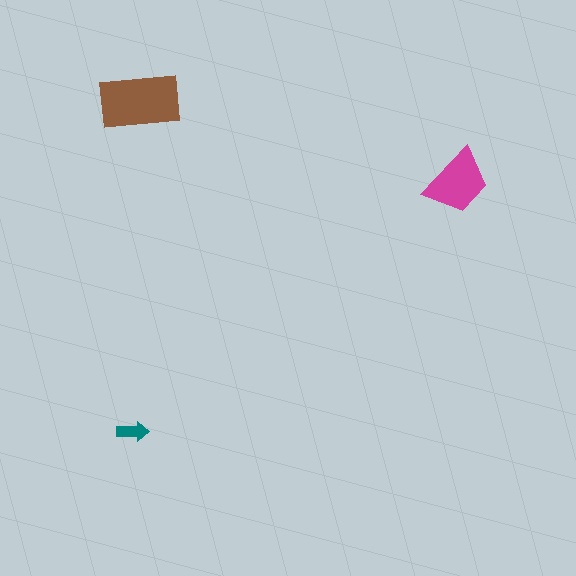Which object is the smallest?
The teal arrow.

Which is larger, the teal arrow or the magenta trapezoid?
The magenta trapezoid.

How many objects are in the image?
There are 3 objects in the image.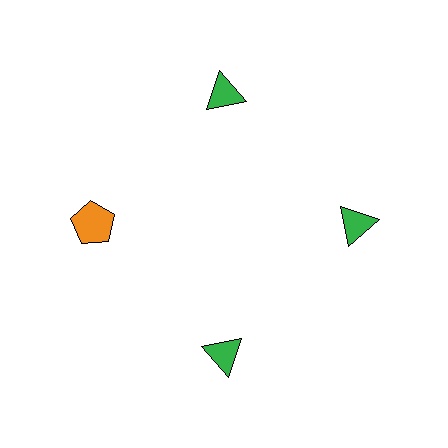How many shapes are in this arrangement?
There are 4 shapes arranged in a ring pattern.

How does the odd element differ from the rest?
It differs in both color (orange instead of green) and shape (pentagon instead of triangle).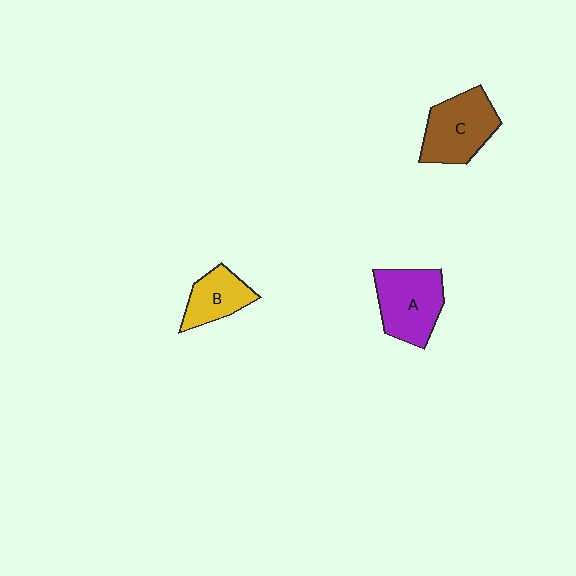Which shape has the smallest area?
Shape B (yellow).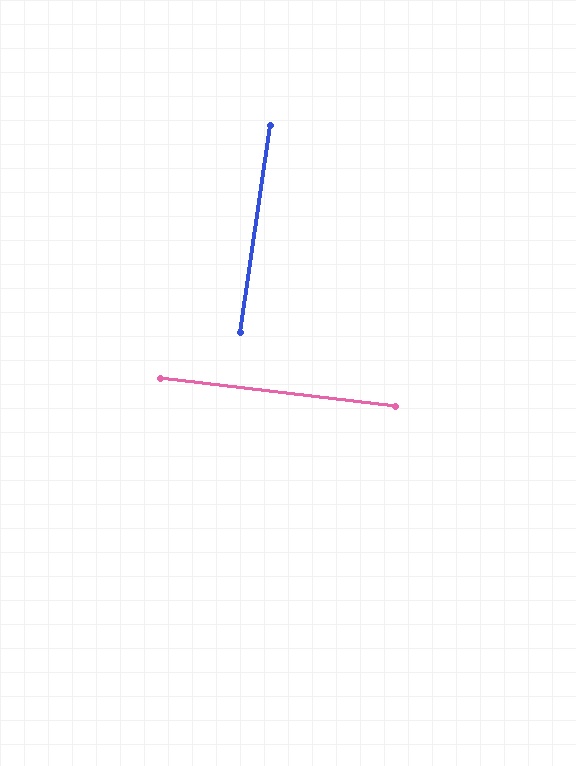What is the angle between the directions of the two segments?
Approximately 89 degrees.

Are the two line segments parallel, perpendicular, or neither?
Perpendicular — they meet at approximately 89°.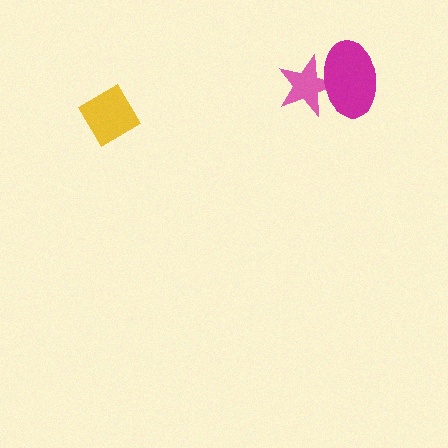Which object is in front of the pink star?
The magenta ellipse is in front of the pink star.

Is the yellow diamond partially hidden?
No, no other shape covers it.